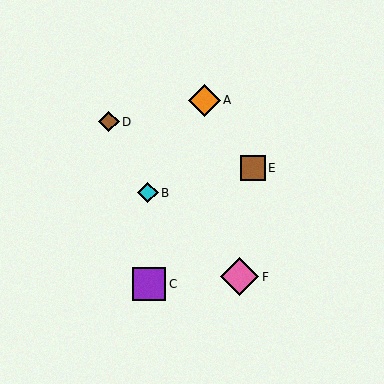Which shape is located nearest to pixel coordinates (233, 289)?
The pink diamond (labeled F) at (240, 277) is nearest to that location.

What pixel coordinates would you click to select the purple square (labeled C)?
Click at (149, 284) to select the purple square C.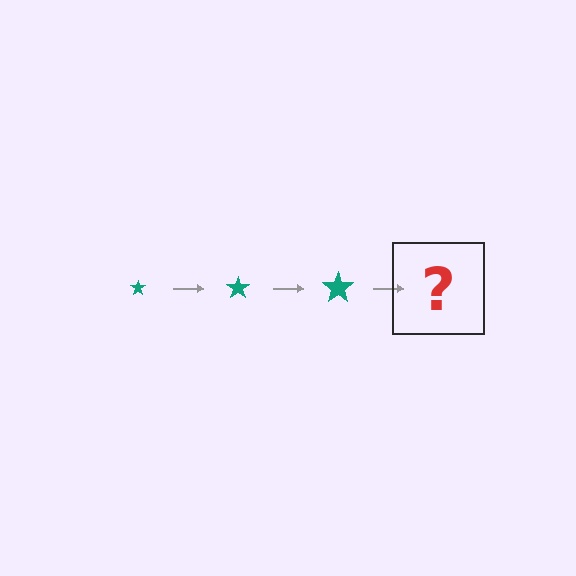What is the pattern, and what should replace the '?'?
The pattern is that the star gets progressively larger each step. The '?' should be a teal star, larger than the previous one.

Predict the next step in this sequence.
The next step is a teal star, larger than the previous one.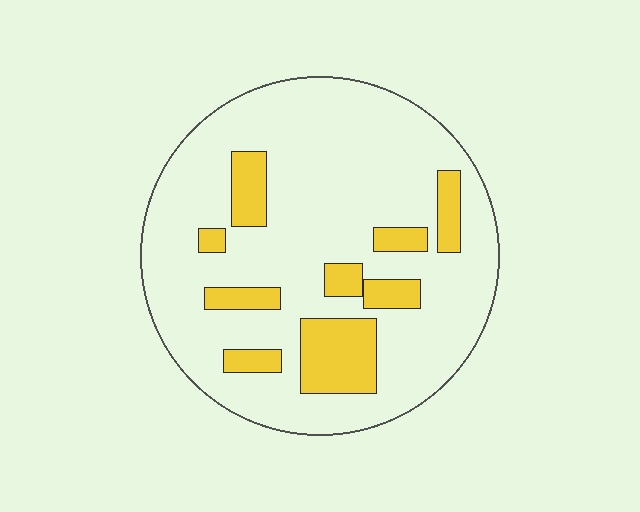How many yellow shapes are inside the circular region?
9.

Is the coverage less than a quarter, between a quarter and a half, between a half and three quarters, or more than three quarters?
Less than a quarter.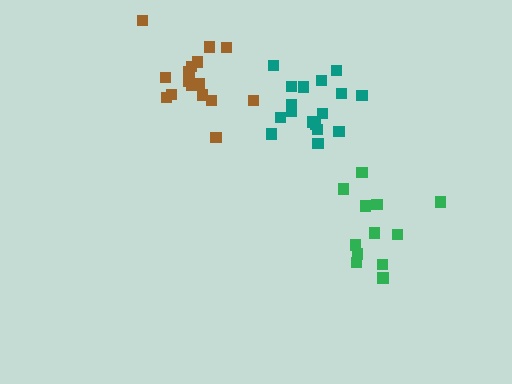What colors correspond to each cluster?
The clusters are colored: green, teal, brown.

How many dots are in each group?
Group 1: 12 dots, Group 2: 17 dots, Group 3: 17 dots (46 total).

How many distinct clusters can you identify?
There are 3 distinct clusters.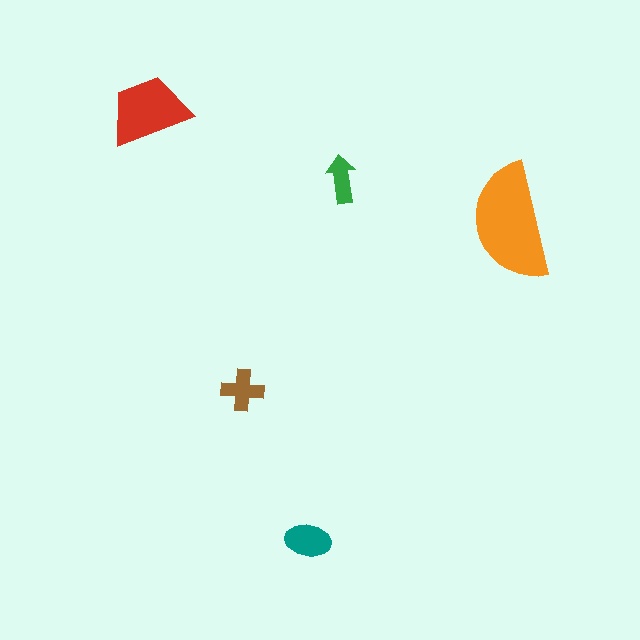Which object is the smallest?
The green arrow.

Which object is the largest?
The orange semicircle.